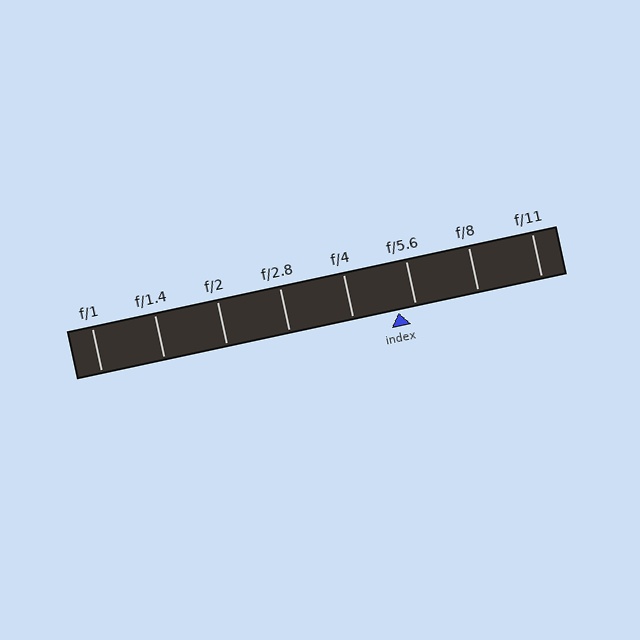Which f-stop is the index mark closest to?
The index mark is closest to f/5.6.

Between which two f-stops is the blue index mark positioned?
The index mark is between f/4 and f/5.6.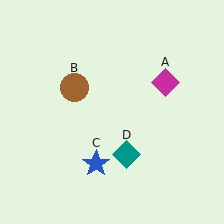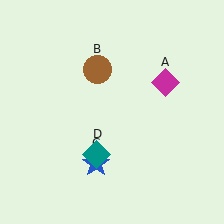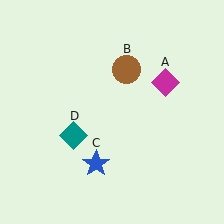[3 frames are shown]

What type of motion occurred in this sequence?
The brown circle (object B), teal diamond (object D) rotated clockwise around the center of the scene.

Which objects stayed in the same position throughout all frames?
Magenta diamond (object A) and blue star (object C) remained stationary.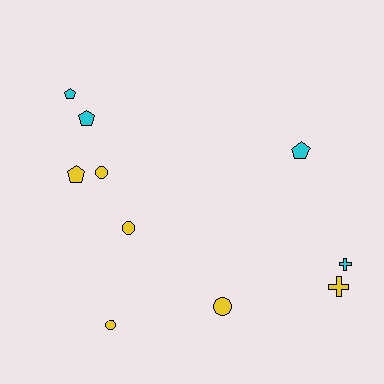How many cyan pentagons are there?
There are 3 cyan pentagons.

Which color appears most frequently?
Yellow, with 6 objects.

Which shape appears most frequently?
Circle, with 4 objects.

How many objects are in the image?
There are 10 objects.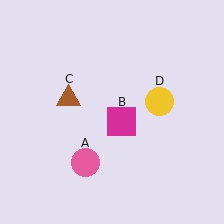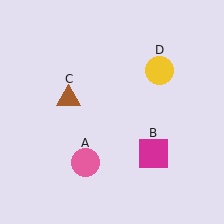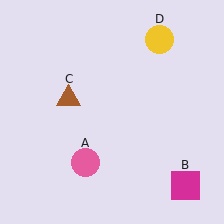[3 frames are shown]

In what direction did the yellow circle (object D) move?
The yellow circle (object D) moved up.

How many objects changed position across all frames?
2 objects changed position: magenta square (object B), yellow circle (object D).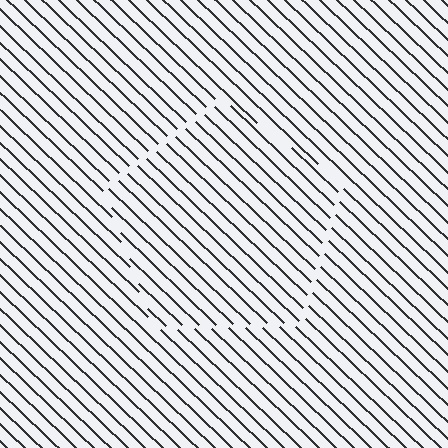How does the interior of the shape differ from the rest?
The interior of the shape contains the same grating, shifted by half a period — the contour is defined by the phase discontinuity where line-ends from the inner and outer gratings abut.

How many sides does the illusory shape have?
5 sides — the line-ends trace a pentagon.